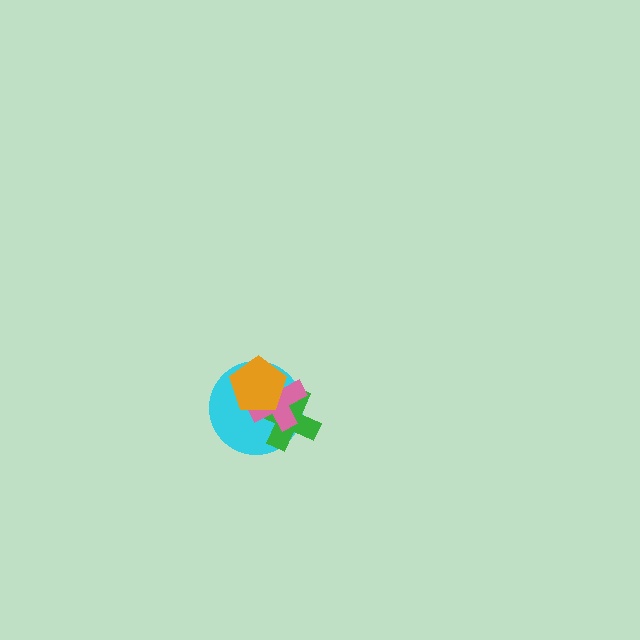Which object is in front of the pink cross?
The orange pentagon is in front of the pink cross.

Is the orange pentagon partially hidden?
No, no other shape covers it.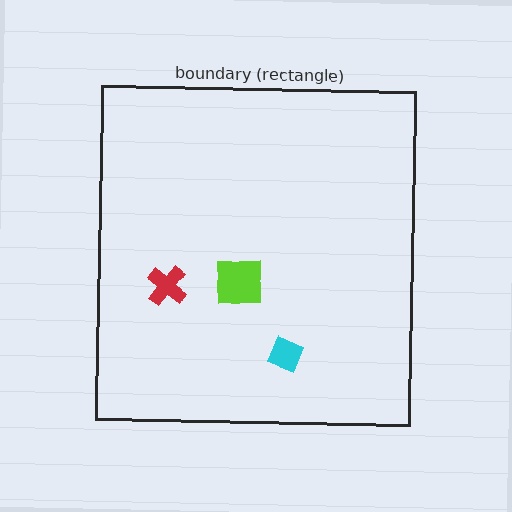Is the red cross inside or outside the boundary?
Inside.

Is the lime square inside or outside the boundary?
Inside.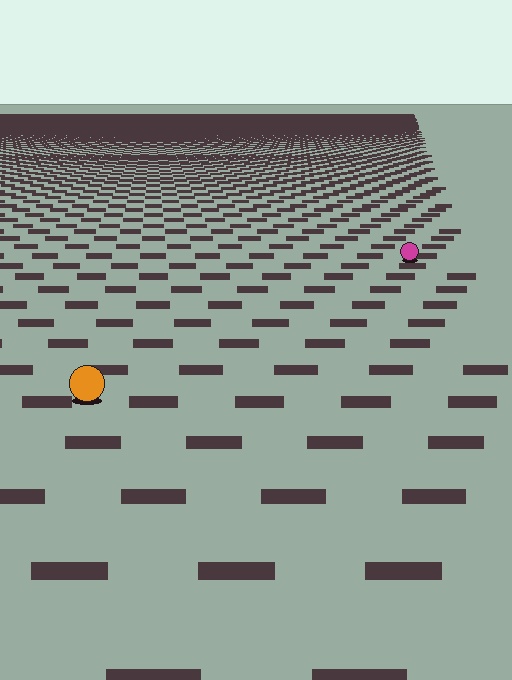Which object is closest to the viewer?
The orange circle is closest. The texture marks near it are larger and more spread out.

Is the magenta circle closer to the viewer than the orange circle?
No. The orange circle is closer — you can tell from the texture gradient: the ground texture is coarser near it.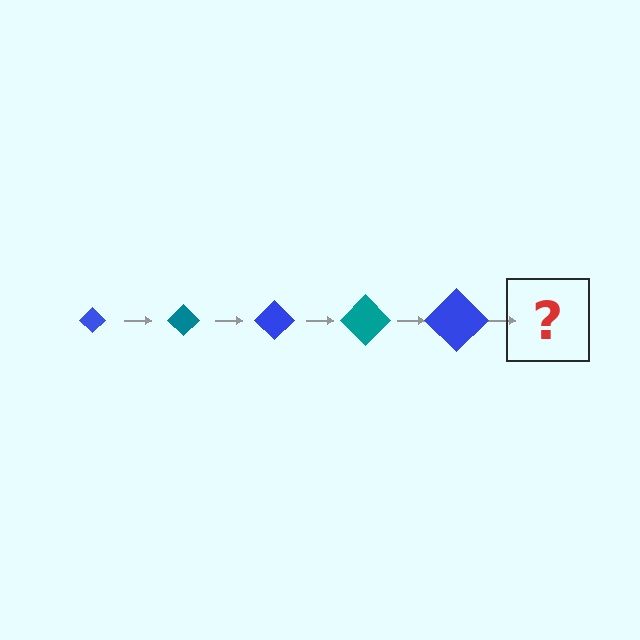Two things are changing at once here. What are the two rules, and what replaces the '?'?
The two rules are that the diamond grows larger each step and the color cycles through blue and teal. The '?' should be a teal diamond, larger than the previous one.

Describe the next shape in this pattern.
It should be a teal diamond, larger than the previous one.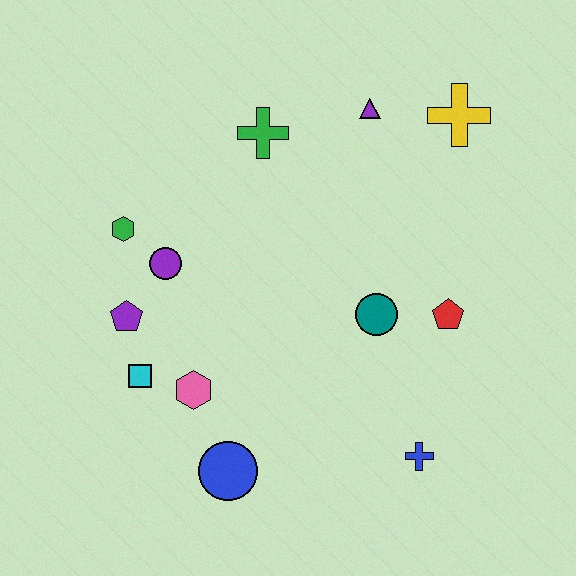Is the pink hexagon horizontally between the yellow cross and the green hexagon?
Yes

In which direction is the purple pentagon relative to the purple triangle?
The purple pentagon is to the left of the purple triangle.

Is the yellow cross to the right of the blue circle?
Yes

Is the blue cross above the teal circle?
No